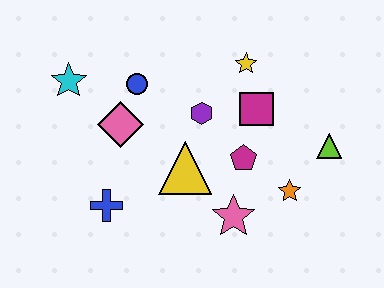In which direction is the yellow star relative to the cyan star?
The yellow star is to the right of the cyan star.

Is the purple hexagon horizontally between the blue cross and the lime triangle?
Yes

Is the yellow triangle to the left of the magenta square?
Yes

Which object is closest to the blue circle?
The pink diamond is closest to the blue circle.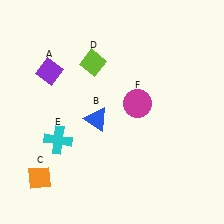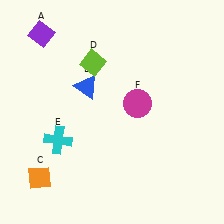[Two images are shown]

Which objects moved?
The objects that moved are: the purple diamond (A), the blue triangle (B).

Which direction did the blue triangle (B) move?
The blue triangle (B) moved up.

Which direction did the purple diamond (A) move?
The purple diamond (A) moved up.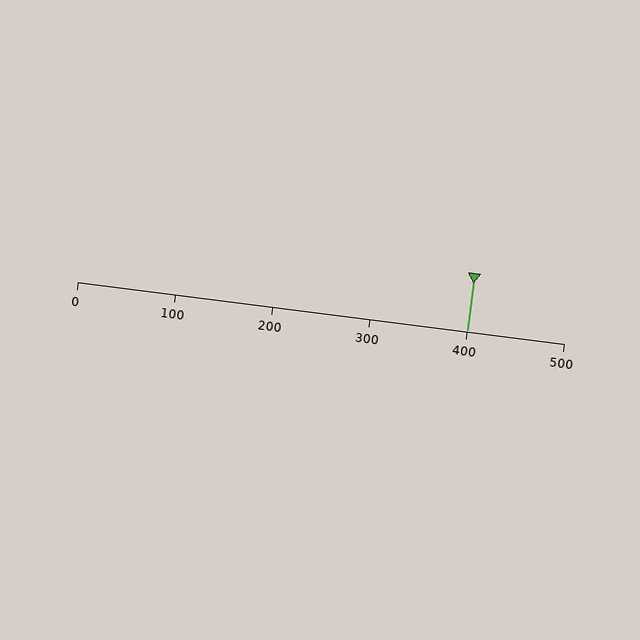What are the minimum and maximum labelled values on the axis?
The axis runs from 0 to 500.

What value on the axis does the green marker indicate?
The marker indicates approximately 400.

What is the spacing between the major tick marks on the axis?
The major ticks are spaced 100 apart.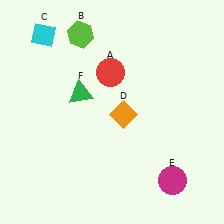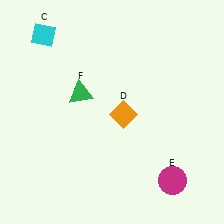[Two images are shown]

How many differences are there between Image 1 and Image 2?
There are 2 differences between the two images.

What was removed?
The red circle (A), the lime hexagon (B) were removed in Image 2.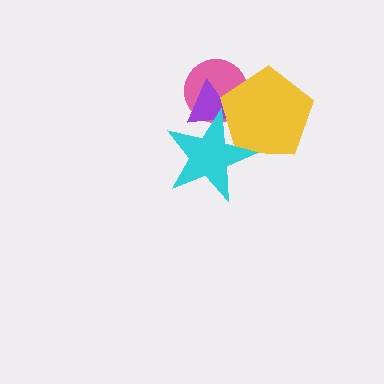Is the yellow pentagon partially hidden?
Yes, it is partially covered by another shape.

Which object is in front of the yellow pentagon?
The cyan star is in front of the yellow pentagon.